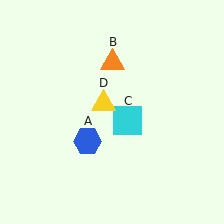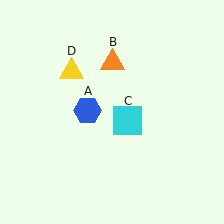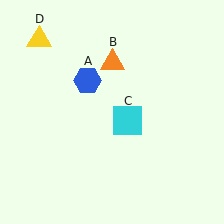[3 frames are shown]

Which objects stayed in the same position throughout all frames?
Orange triangle (object B) and cyan square (object C) remained stationary.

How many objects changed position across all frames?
2 objects changed position: blue hexagon (object A), yellow triangle (object D).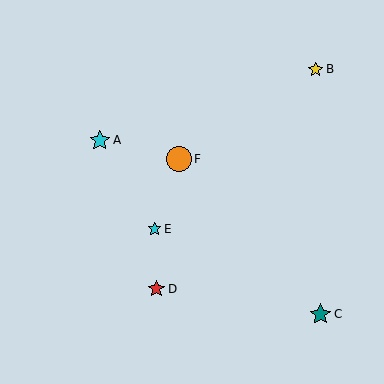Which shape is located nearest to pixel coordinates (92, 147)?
The cyan star (labeled A) at (100, 140) is nearest to that location.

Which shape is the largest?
The orange circle (labeled F) is the largest.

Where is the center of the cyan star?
The center of the cyan star is at (100, 140).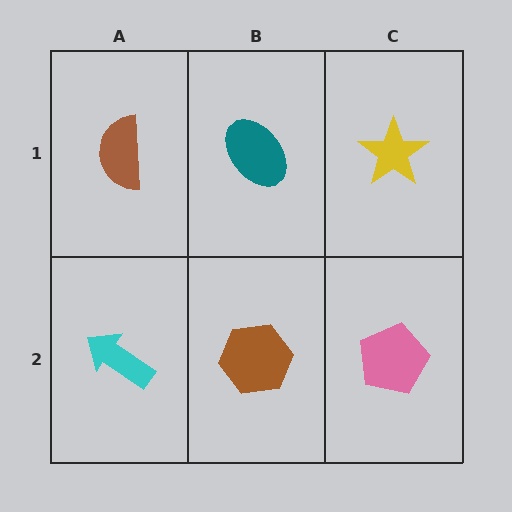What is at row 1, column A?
A brown semicircle.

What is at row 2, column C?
A pink pentagon.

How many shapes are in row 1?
3 shapes.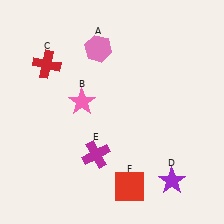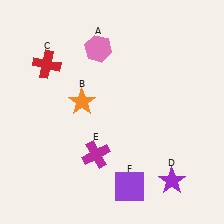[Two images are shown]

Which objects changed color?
B changed from pink to orange. F changed from red to purple.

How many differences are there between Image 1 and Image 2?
There are 2 differences between the two images.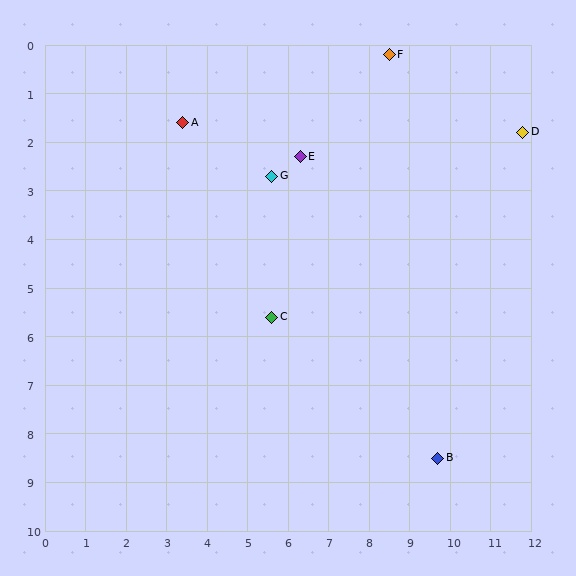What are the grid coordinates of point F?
Point F is at approximately (8.5, 0.2).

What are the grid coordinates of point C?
Point C is at approximately (5.6, 5.6).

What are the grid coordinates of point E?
Point E is at approximately (6.3, 2.3).